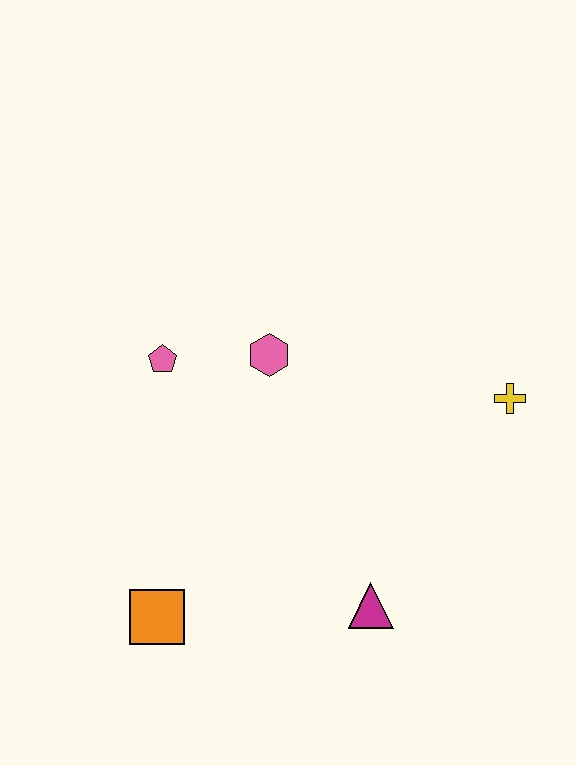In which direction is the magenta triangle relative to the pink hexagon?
The magenta triangle is below the pink hexagon.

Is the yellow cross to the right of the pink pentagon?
Yes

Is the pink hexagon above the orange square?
Yes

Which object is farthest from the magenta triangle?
The pink pentagon is farthest from the magenta triangle.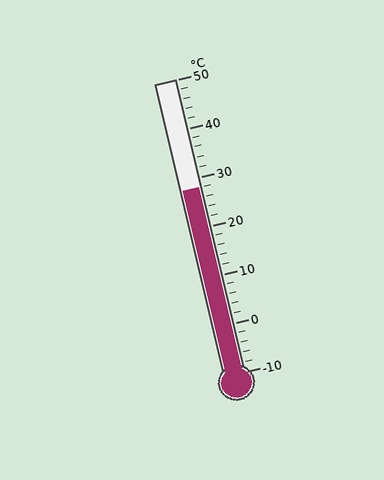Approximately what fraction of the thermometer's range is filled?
The thermometer is filled to approximately 65% of its range.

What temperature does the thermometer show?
The thermometer shows approximately 28°C.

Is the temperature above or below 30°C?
The temperature is below 30°C.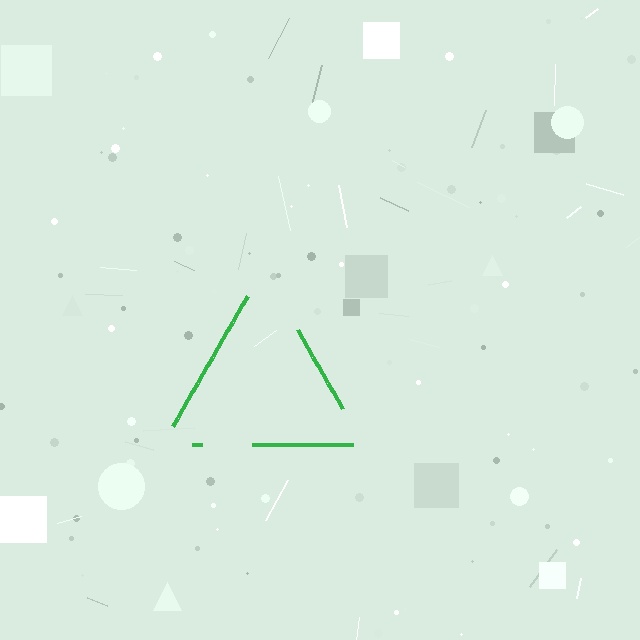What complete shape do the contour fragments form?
The contour fragments form a triangle.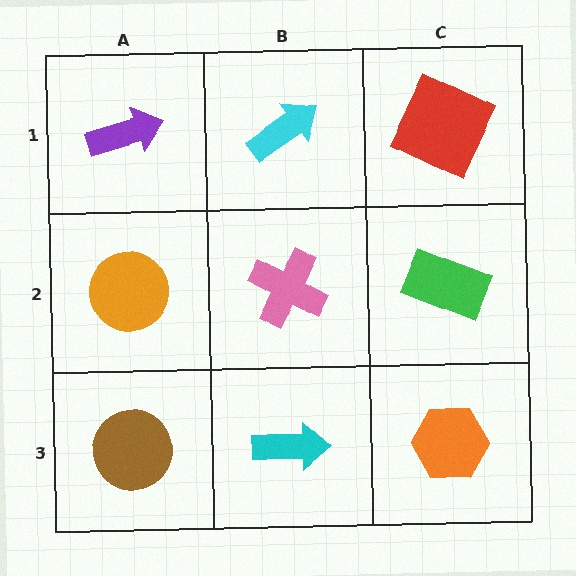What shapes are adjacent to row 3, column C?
A green rectangle (row 2, column C), a cyan arrow (row 3, column B).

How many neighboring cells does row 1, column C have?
2.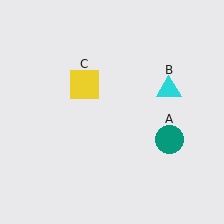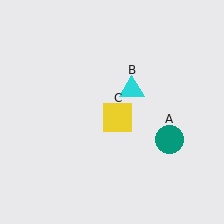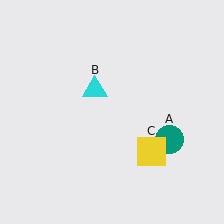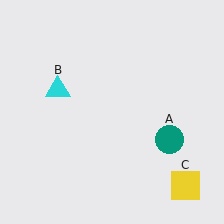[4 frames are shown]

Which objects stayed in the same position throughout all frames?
Teal circle (object A) remained stationary.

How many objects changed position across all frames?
2 objects changed position: cyan triangle (object B), yellow square (object C).